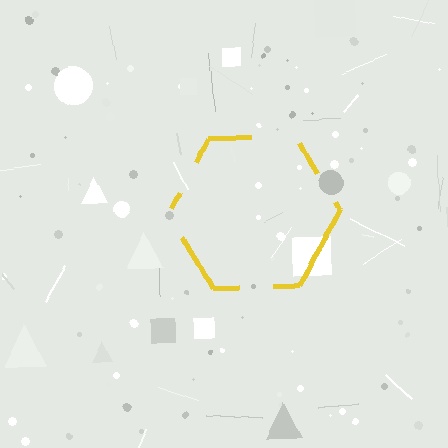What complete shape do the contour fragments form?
The contour fragments form a hexagon.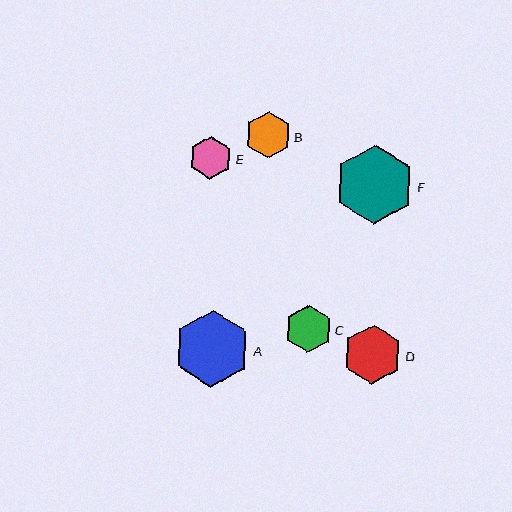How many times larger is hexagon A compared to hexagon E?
Hexagon A is approximately 1.8 times the size of hexagon E.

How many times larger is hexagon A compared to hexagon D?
Hexagon A is approximately 1.3 times the size of hexagon D.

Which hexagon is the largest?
Hexagon F is the largest with a size of approximately 80 pixels.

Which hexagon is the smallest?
Hexagon E is the smallest with a size of approximately 43 pixels.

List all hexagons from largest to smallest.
From largest to smallest: F, A, D, C, B, E.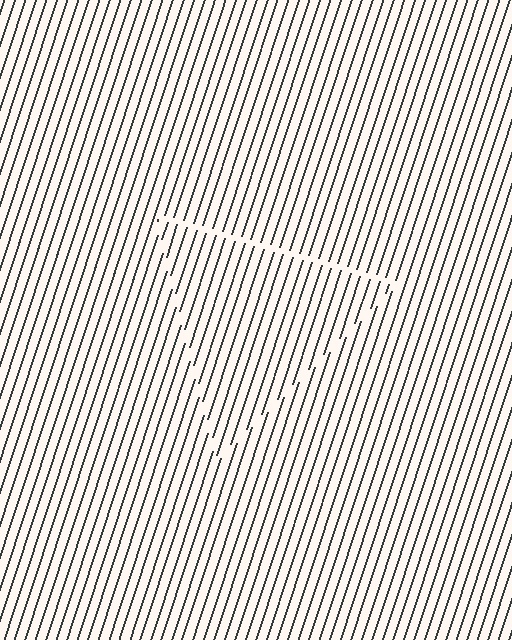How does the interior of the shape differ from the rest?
The interior of the shape contains the same grating, shifted by half a period — the contour is defined by the phase discontinuity where line-ends from the inner and outer gratings abut.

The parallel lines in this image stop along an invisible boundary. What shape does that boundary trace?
An illusory triangle. The interior of the shape contains the same grating, shifted by half a period — the contour is defined by the phase discontinuity where line-ends from the inner and outer gratings abut.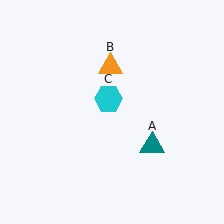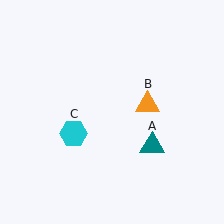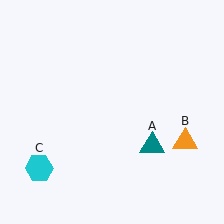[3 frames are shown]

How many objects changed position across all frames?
2 objects changed position: orange triangle (object B), cyan hexagon (object C).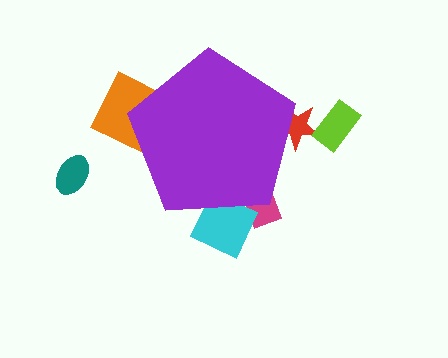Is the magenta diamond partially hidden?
Yes, the magenta diamond is partially hidden behind the purple pentagon.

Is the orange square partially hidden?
Yes, the orange square is partially hidden behind the purple pentagon.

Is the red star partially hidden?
Yes, the red star is partially hidden behind the purple pentagon.